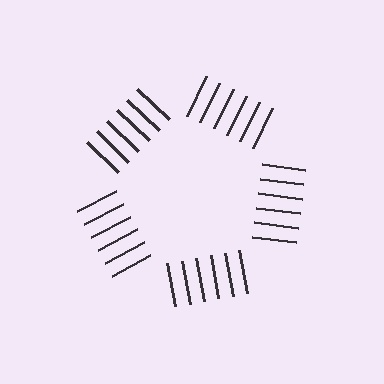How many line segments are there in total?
30 — 6 along each of the 5 edges.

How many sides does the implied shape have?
5 sides — the line-ends trace a pentagon.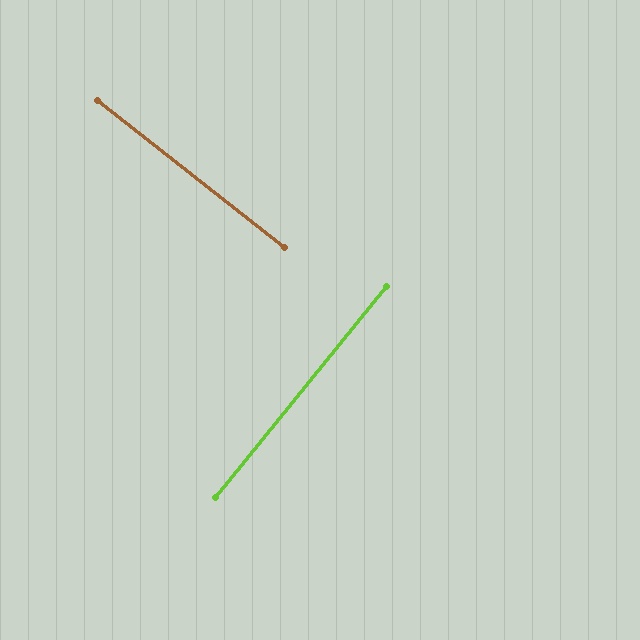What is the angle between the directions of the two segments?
Approximately 89 degrees.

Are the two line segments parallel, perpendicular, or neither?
Perpendicular — they meet at approximately 89°.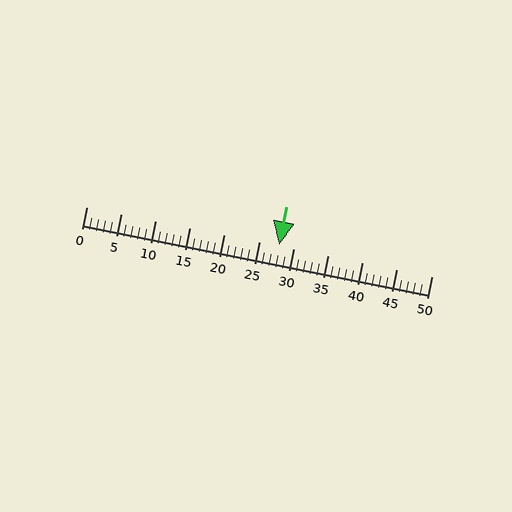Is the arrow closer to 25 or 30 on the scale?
The arrow is closer to 30.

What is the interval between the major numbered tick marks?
The major tick marks are spaced 5 units apart.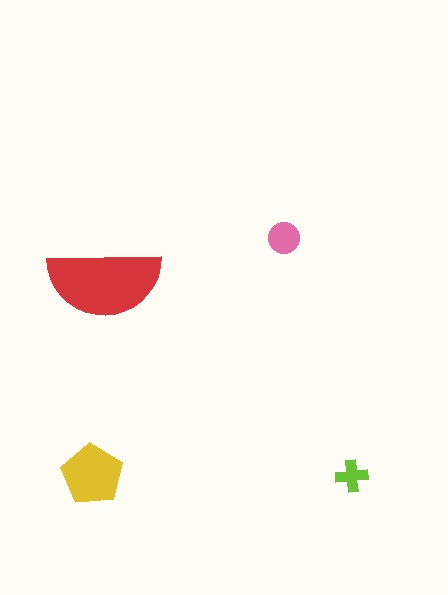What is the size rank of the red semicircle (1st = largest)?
1st.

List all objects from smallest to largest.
The lime cross, the pink circle, the yellow pentagon, the red semicircle.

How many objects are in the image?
There are 4 objects in the image.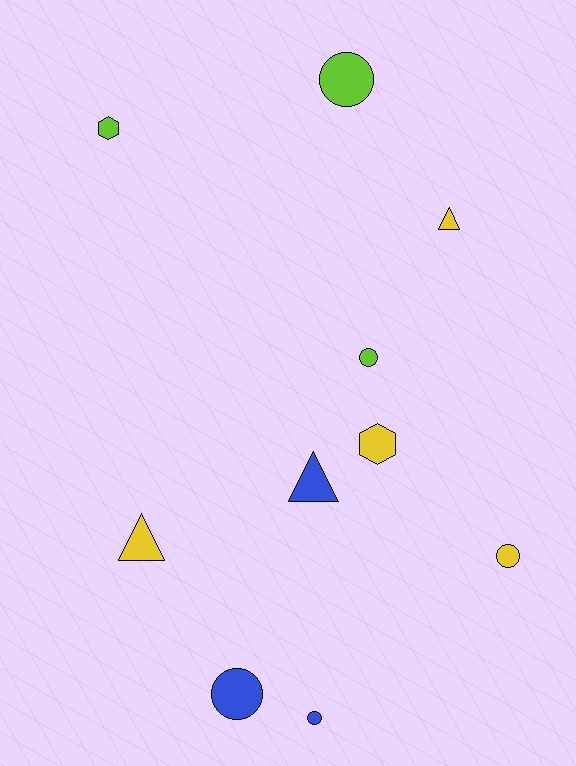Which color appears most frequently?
Yellow, with 4 objects.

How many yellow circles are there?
There is 1 yellow circle.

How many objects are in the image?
There are 10 objects.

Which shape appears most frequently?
Circle, with 5 objects.